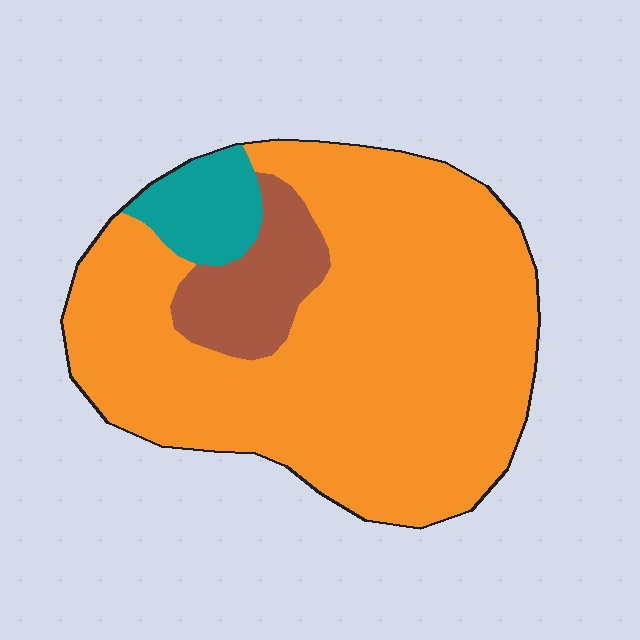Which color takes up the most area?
Orange, at roughly 80%.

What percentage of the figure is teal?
Teal covers 8% of the figure.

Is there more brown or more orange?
Orange.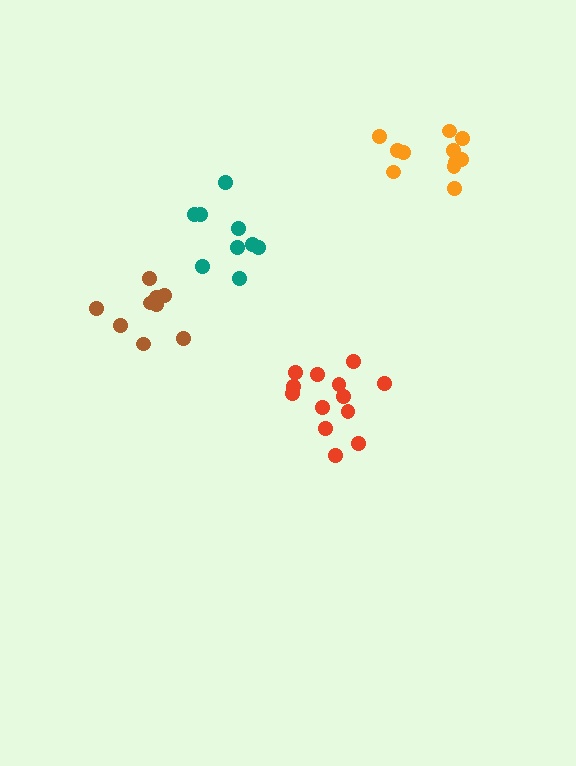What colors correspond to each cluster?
The clusters are colored: brown, orange, red, teal.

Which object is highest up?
The orange cluster is topmost.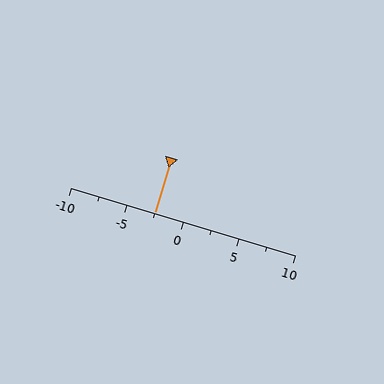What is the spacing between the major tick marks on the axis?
The major ticks are spaced 5 apart.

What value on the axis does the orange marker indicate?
The marker indicates approximately -2.5.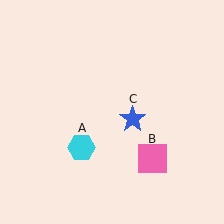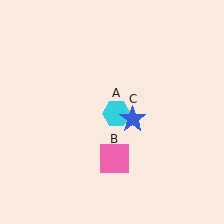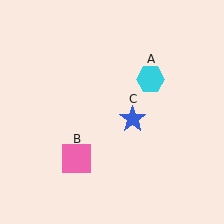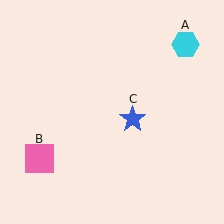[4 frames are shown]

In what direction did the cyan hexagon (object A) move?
The cyan hexagon (object A) moved up and to the right.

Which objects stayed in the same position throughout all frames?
Blue star (object C) remained stationary.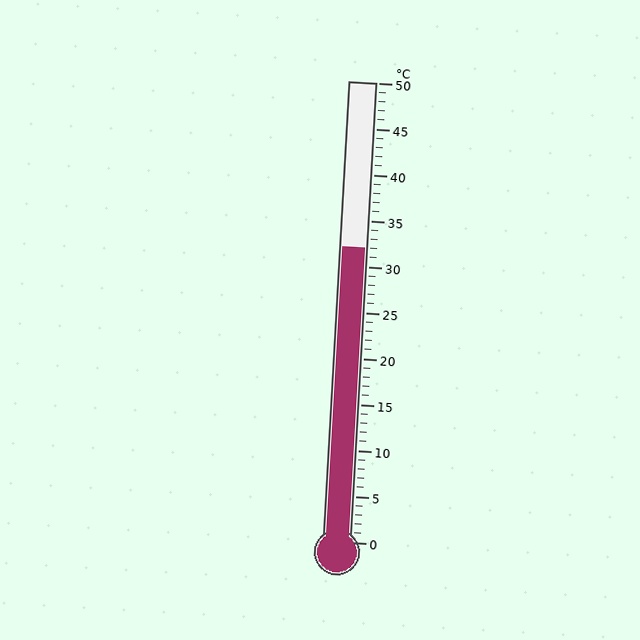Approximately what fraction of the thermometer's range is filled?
The thermometer is filled to approximately 65% of its range.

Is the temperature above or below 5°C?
The temperature is above 5°C.